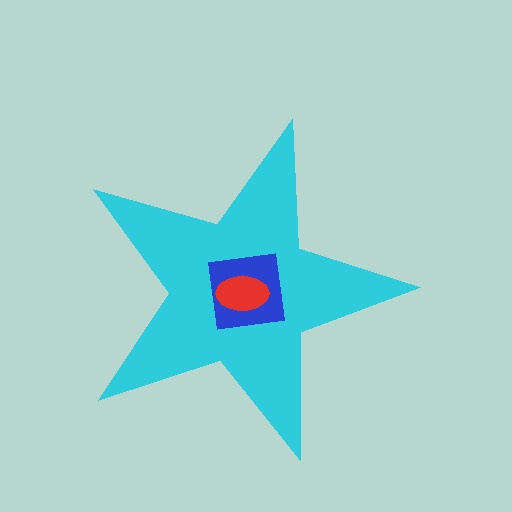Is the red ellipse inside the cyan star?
Yes.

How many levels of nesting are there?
3.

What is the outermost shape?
The cyan star.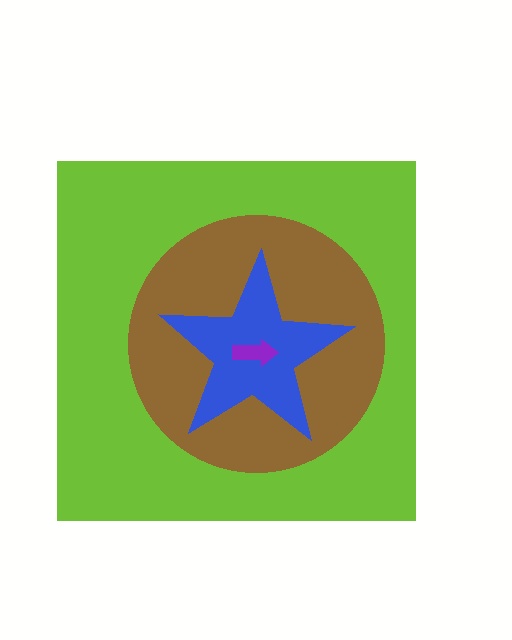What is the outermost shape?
The lime square.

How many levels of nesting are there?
4.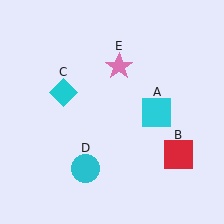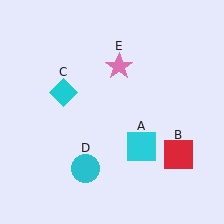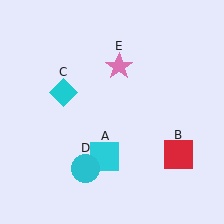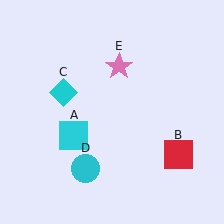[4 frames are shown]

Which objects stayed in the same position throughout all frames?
Red square (object B) and cyan diamond (object C) and cyan circle (object D) and pink star (object E) remained stationary.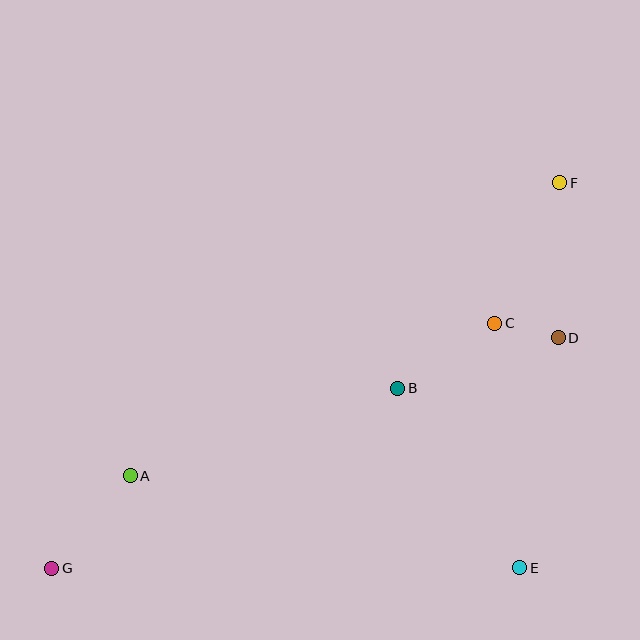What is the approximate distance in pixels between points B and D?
The distance between B and D is approximately 168 pixels.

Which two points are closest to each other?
Points C and D are closest to each other.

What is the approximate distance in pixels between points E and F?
The distance between E and F is approximately 387 pixels.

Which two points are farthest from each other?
Points F and G are farthest from each other.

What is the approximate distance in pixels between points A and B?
The distance between A and B is approximately 282 pixels.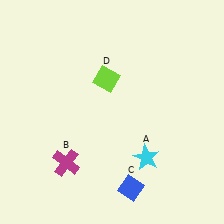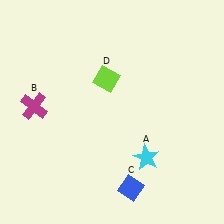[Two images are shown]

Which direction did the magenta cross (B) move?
The magenta cross (B) moved up.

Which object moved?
The magenta cross (B) moved up.